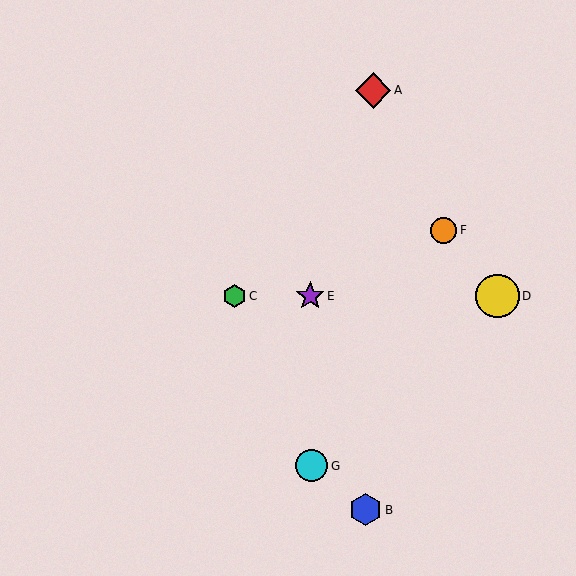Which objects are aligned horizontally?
Objects C, D, E are aligned horizontally.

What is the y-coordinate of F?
Object F is at y≈230.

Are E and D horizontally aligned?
Yes, both are at y≈296.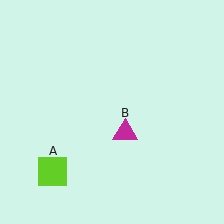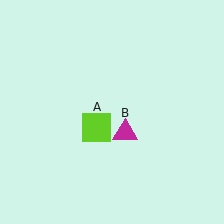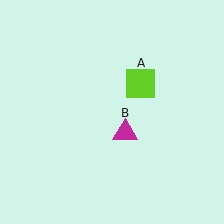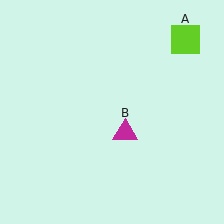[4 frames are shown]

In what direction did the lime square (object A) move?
The lime square (object A) moved up and to the right.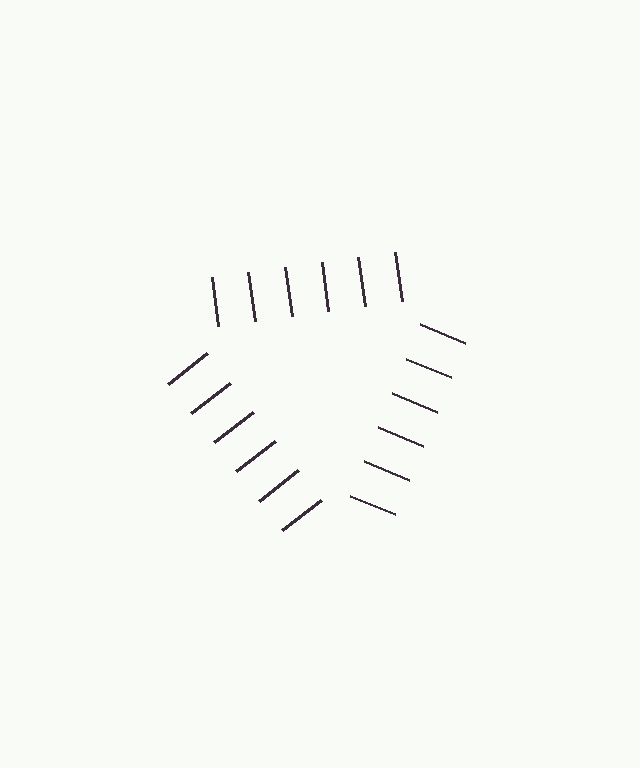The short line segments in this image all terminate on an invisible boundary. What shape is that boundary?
An illusory triangle — the line segments terminate on its edges but no continuous stroke is drawn.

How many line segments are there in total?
18 — 6 along each of the 3 edges.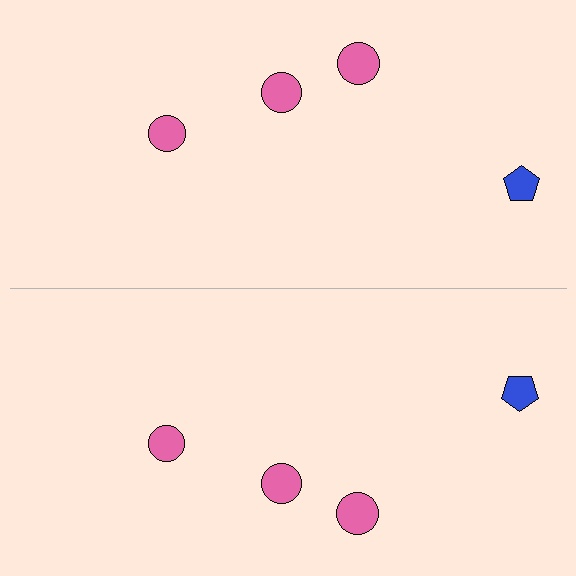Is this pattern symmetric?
Yes, this pattern has bilateral (reflection) symmetry.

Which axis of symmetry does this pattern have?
The pattern has a horizontal axis of symmetry running through the center of the image.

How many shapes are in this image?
There are 8 shapes in this image.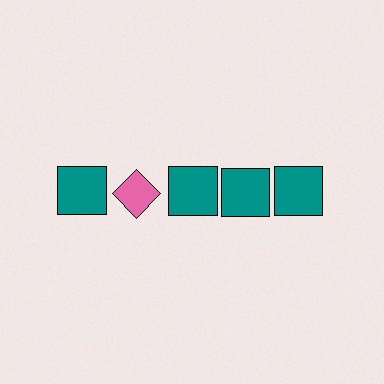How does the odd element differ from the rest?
It differs in both color (pink instead of teal) and shape (diamond instead of square).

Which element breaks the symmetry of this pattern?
The pink diamond in the top row, second from left column breaks the symmetry. All other shapes are teal squares.